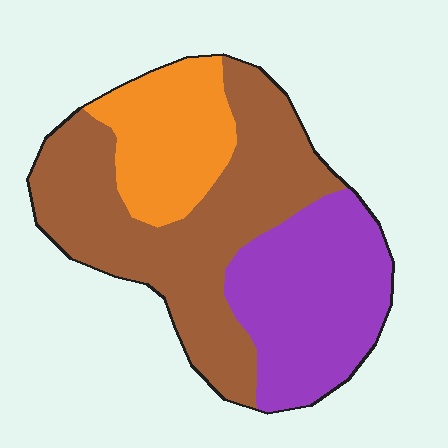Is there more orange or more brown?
Brown.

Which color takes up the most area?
Brown, at roughly 50%.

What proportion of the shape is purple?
Purple covers about 30% of the shape.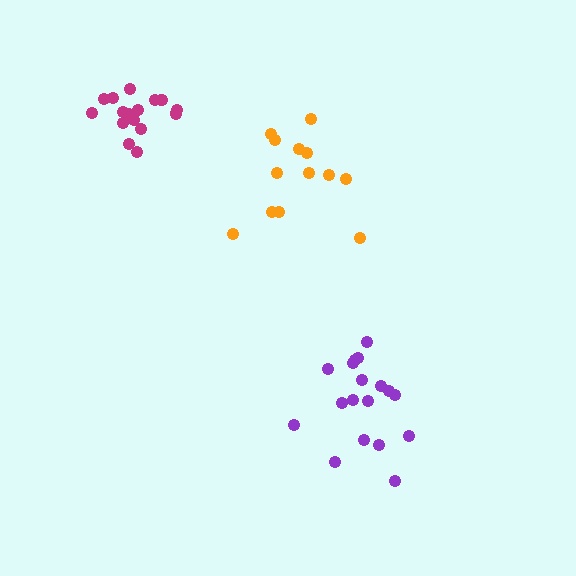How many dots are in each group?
Group 1: 13 dots, Group 2: 18 dots, Group 3: 17 dots (48 total).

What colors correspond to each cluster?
The clusters are colored: orange, purple, magenta.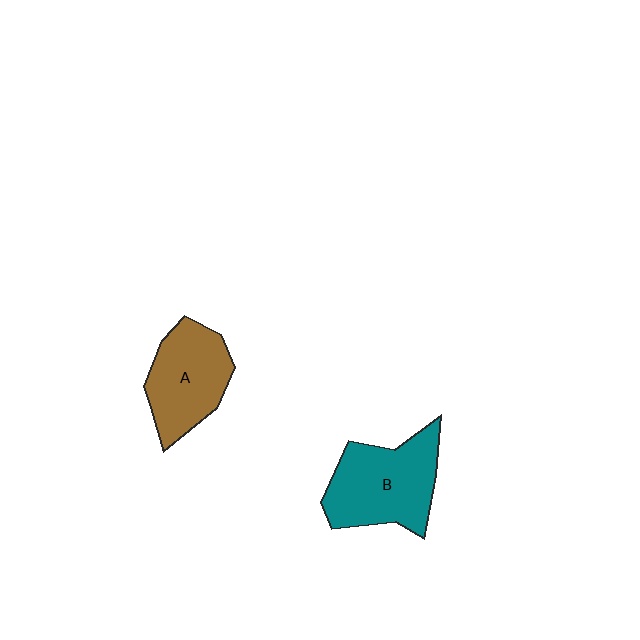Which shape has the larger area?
Shape B (teal).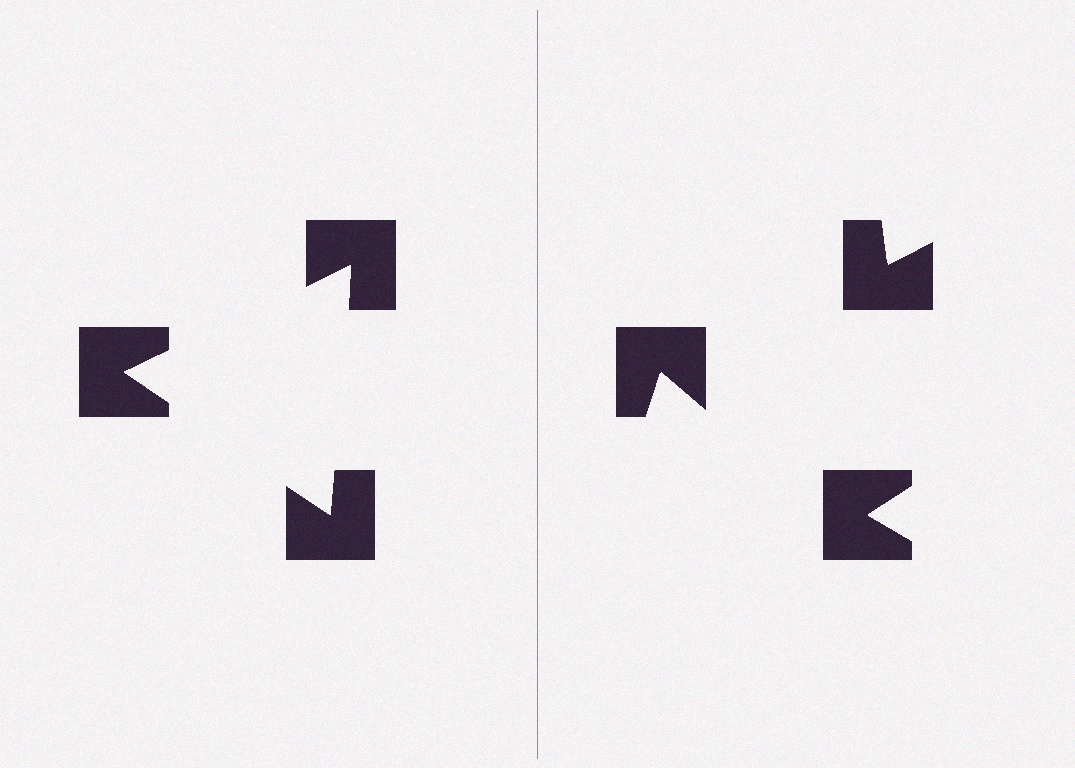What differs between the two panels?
The notched squares are positioned identically on both sides; only the wedge orientations differ. On the left they align to a triangle; on the right they are misaligned.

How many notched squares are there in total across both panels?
6 — 3 on each side.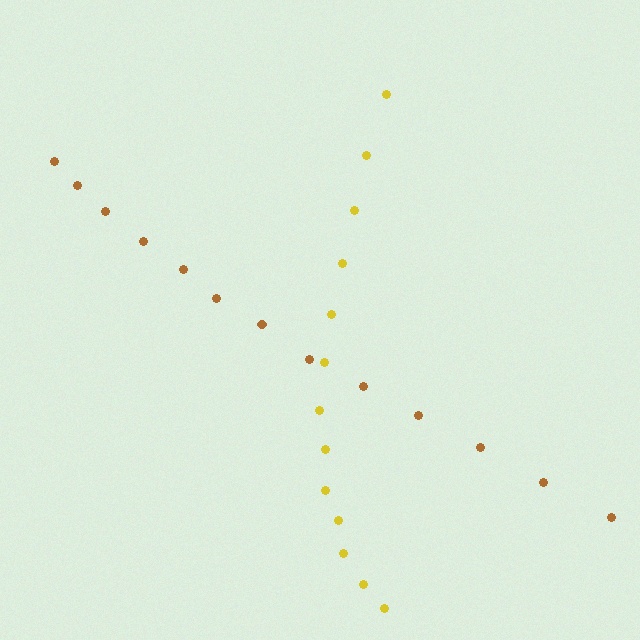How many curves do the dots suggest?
There are 2 distinct paths.